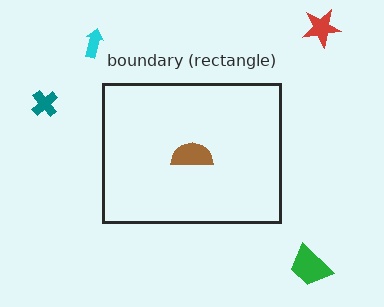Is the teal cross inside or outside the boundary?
Outside.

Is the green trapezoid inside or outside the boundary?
Outside.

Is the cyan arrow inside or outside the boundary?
Outside.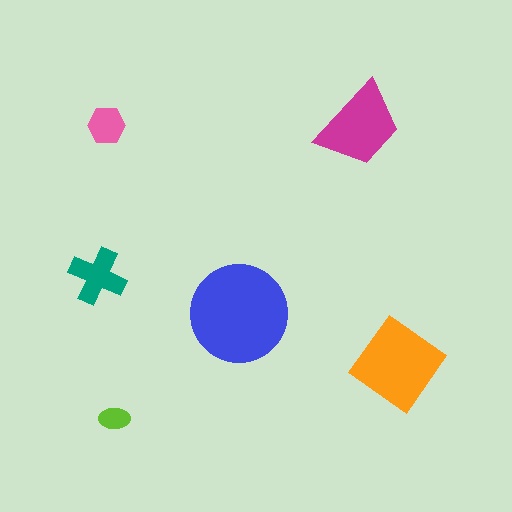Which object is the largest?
The blue circle.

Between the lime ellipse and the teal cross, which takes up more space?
The teal cross.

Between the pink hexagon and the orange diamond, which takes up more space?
The orange diamond.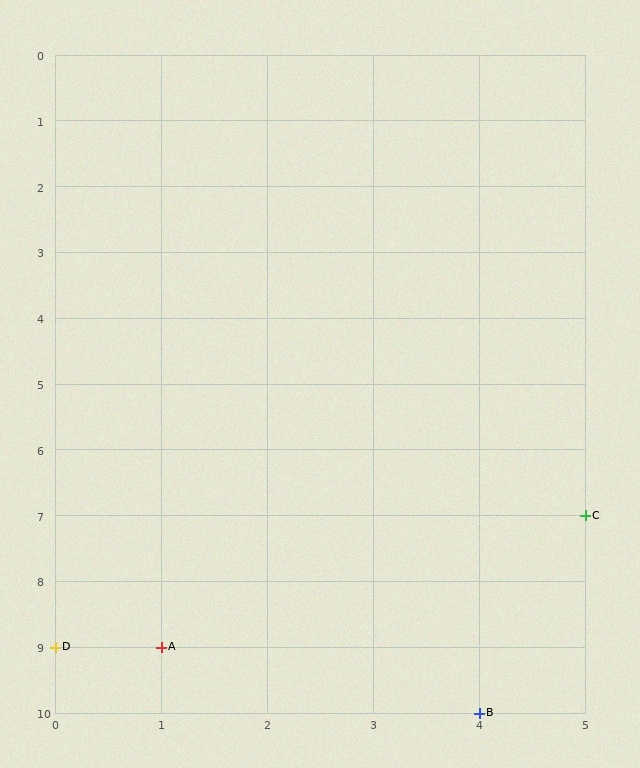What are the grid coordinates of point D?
Point D is at grid coordinates (0, 9).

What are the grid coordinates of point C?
Point C is at grid coordinates (5, 7).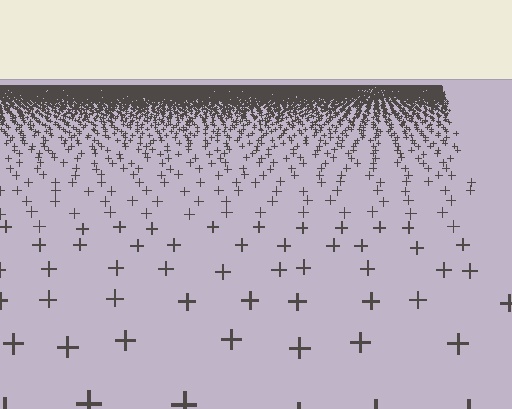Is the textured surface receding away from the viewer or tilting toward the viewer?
The surface is receding away from the viewer. Texture elements get smaller and denser toward the top.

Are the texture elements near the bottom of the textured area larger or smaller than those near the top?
Larger. Near the bottom, elements are closer to the viewer and appear at a bigger on-screen size.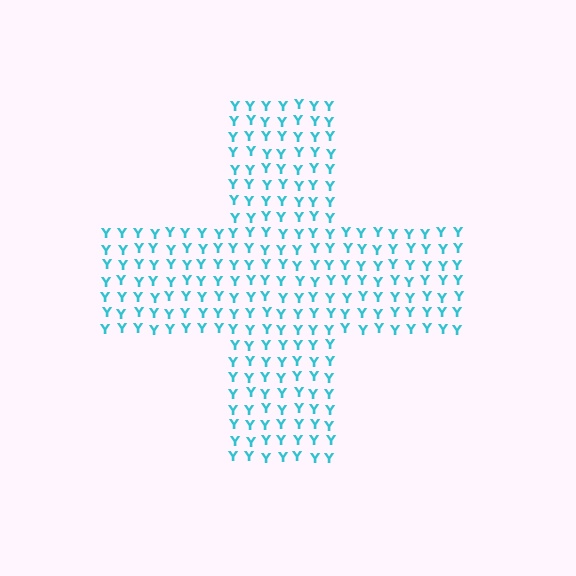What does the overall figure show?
The overall figure shows a cross.